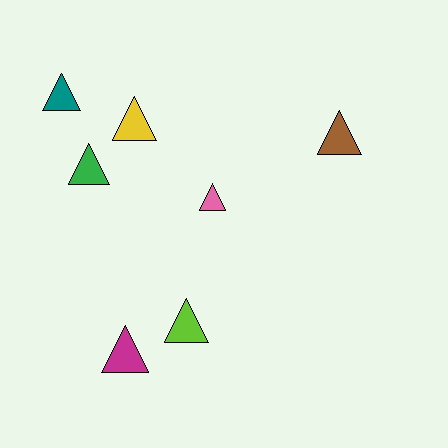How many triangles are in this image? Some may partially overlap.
There are 7 triangles.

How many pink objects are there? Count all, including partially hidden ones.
There is 1 pink object.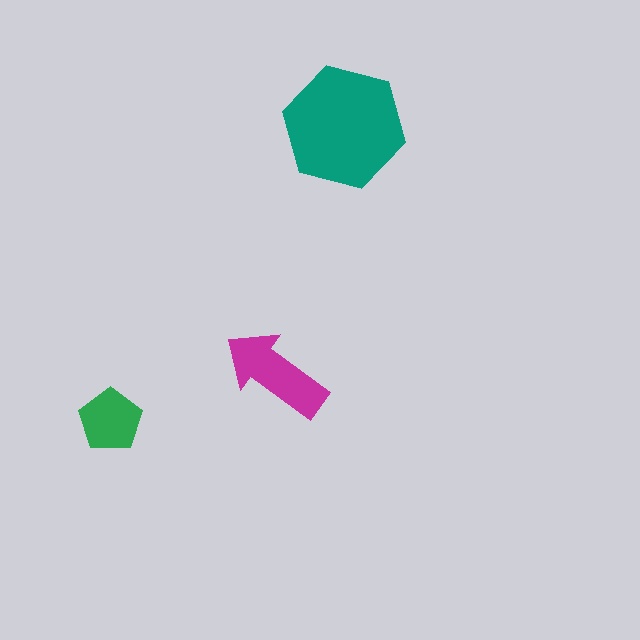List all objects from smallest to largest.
The green pentagon, the magenta arrow, the teal hexagon.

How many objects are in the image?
There are 3 objects in the image.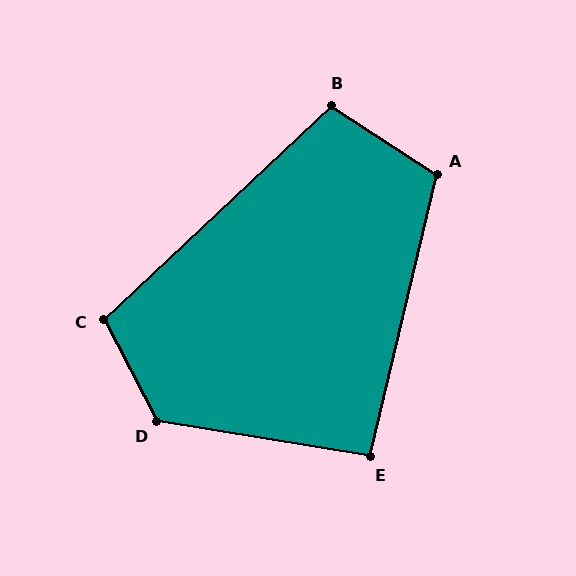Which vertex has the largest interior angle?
D, at approximately 127 degrees.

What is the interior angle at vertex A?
Approximately 110 degrees (obtuse).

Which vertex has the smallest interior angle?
E, at approximately 94 degrees.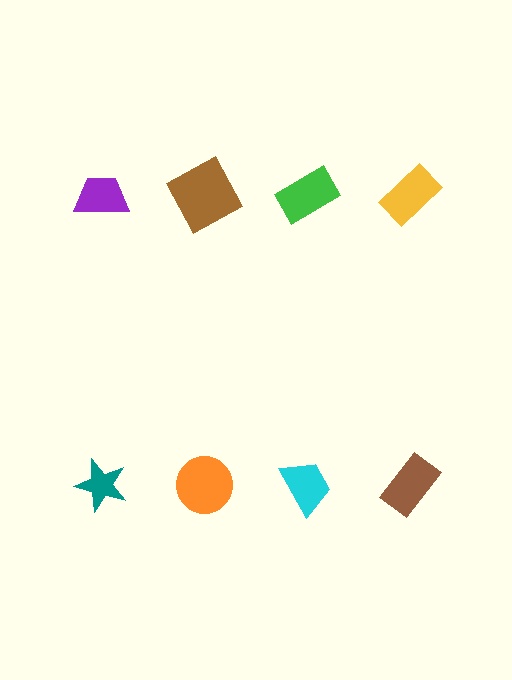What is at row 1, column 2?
A brown square.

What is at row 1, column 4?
A yellow rectangle.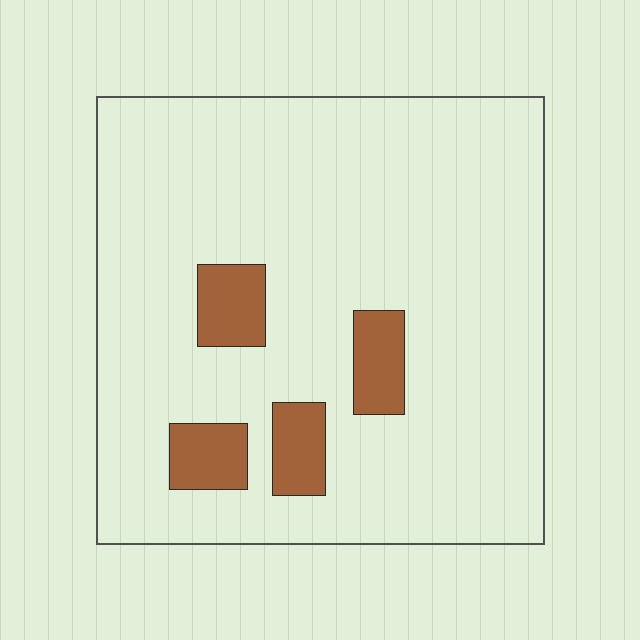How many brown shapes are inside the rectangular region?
4.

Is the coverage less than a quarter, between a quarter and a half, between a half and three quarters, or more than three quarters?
Less than a quarter.